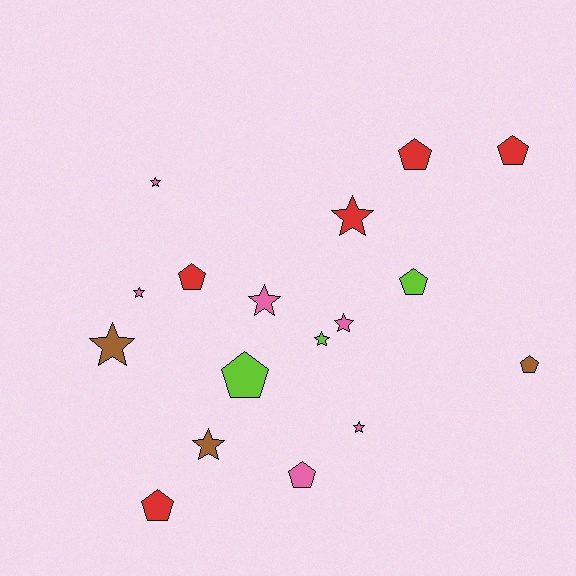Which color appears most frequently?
Pink, with 6 objects.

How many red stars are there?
There is 1 red star.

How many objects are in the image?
There are 17 objects.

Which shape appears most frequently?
Star, with 9 objects.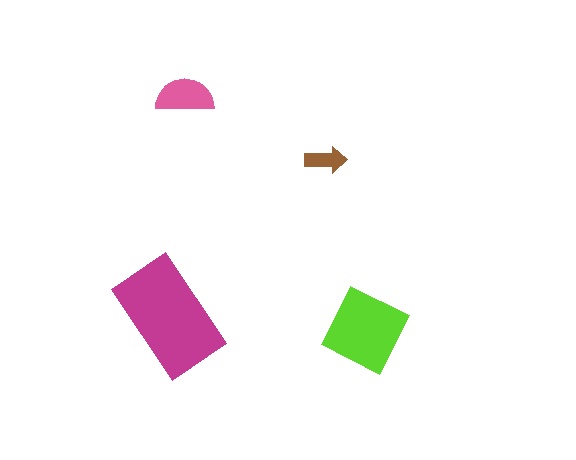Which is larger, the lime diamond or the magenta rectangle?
The magenta rectangle.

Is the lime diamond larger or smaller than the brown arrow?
Larger.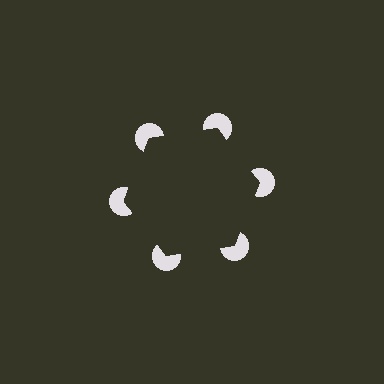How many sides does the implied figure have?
6 sides.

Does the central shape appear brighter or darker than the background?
It typically appears slightly darker than the background, even though no actual brightness change is drawn.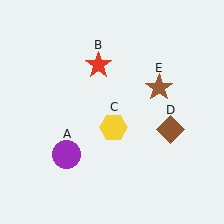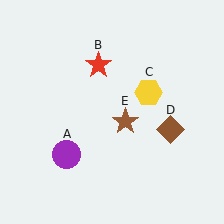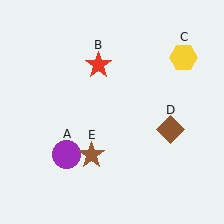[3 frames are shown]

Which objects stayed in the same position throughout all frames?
Purple circle (object A) and red star (object B) and brown diamond (object D) remained stationary.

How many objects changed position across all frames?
2 objects changed position: yellow hexagon (object C), brown star (object E).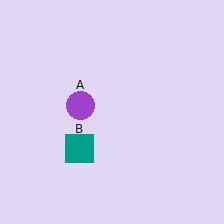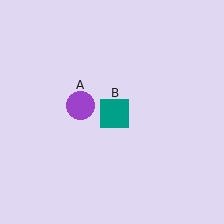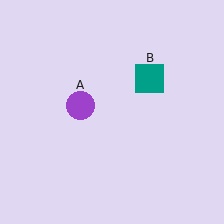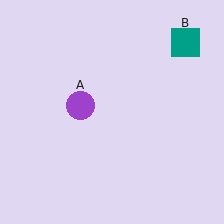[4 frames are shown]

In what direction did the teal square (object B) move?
The teal square (object B) moved up and to the right.